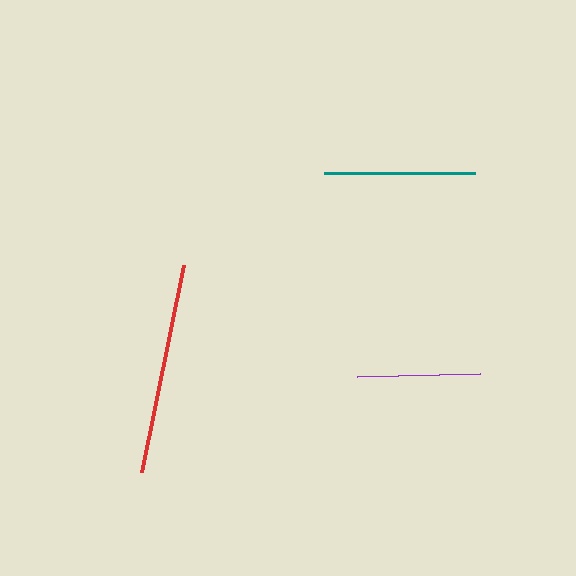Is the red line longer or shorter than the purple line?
The red line is longer than the purple line.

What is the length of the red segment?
The red segment is approximately 212 pixels long.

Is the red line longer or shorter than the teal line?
The red line is longer than the teal line.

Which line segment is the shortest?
The purple line is the shortest at approximately 123 pixels.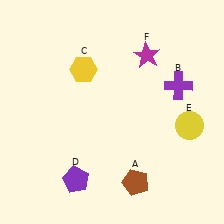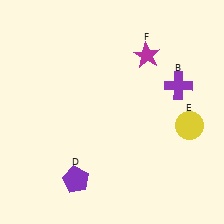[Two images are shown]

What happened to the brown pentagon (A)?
The brown pentagon (A) was removed in Image 2. It was in the bottom-right area of Image 1.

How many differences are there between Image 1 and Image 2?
There are 2 differences between the two images.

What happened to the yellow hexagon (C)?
The yellow hexagon (C) was removed in Image 2. It was in the top-left area of Image 1.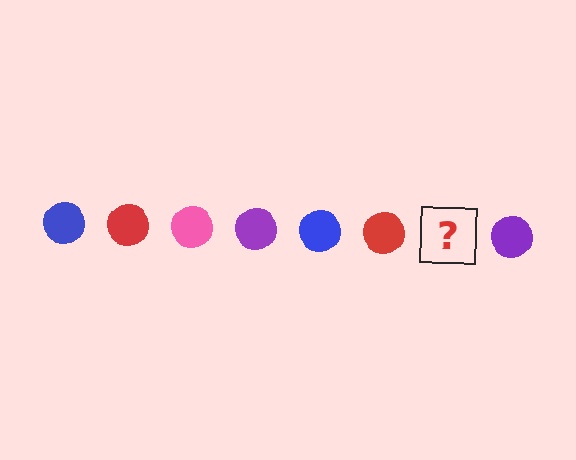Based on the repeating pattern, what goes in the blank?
The blank should be a pink circle.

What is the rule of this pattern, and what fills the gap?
The rule is that the pattern cycles through blue, red, pink, purple circles. The gap should be filled with a pink circle.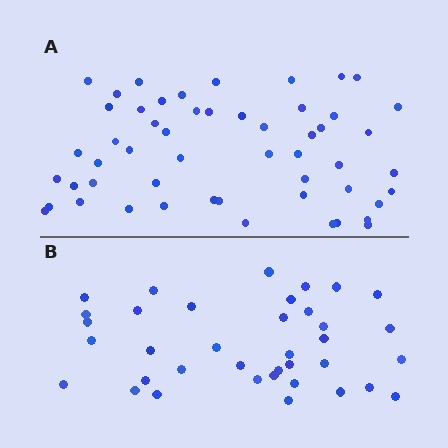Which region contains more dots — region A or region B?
Region A (the top region) has more dots.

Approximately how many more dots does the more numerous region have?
Region A has approximately 15 more dots than region B.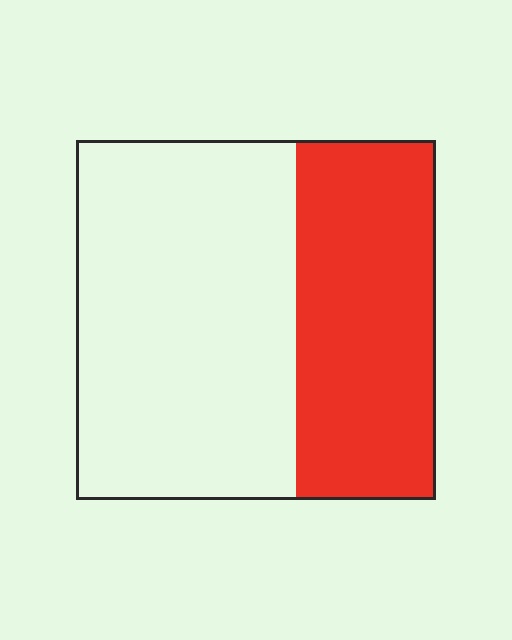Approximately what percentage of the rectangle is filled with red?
Approximately 40%.